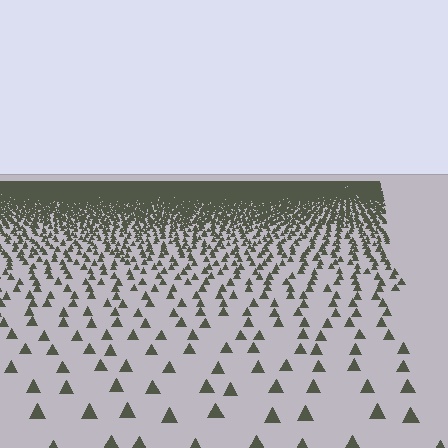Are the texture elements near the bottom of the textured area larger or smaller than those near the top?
Larger. Near the bottom, elements are closer to the viewer and appear at a bigger on-screen size.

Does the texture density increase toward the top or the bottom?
Density increases toward the top.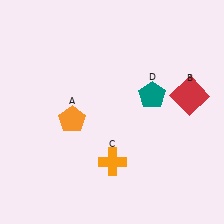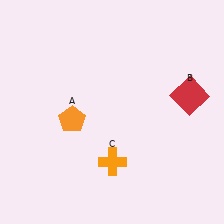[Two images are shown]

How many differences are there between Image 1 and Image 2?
There is 1 difference between the two images.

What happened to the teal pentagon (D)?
The teal pentagon (D) was removed in Image 2. It was in the top-right area of Image 1.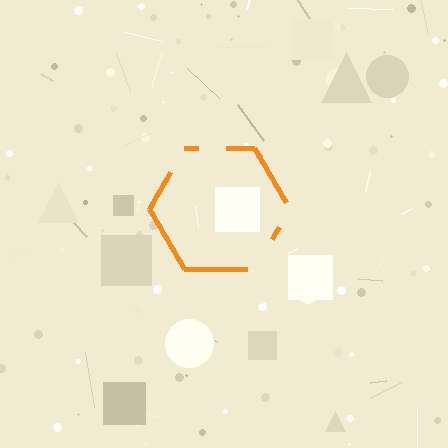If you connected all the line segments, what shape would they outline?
They would outline a hexagon.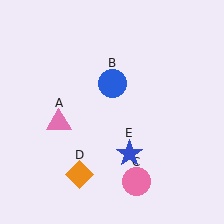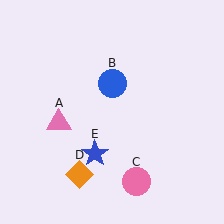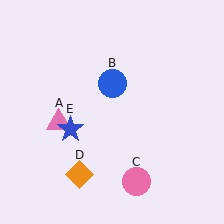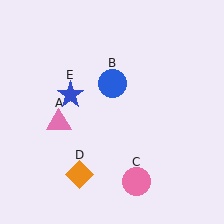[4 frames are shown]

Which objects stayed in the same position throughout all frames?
Pink triangle (object A) and blue circle (object B) and pink circle (object C) and orange diamond (object D) remained stationary.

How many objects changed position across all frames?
1 object changed position: blue star (object E).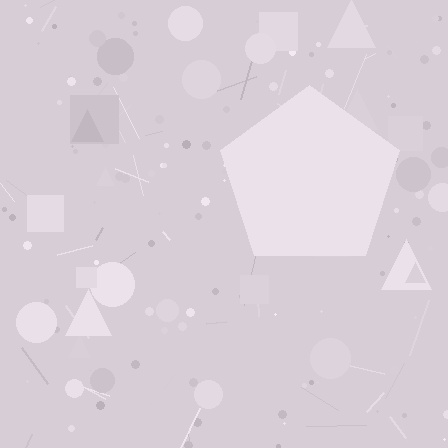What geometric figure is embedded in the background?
A pentagon is embedded in the background.